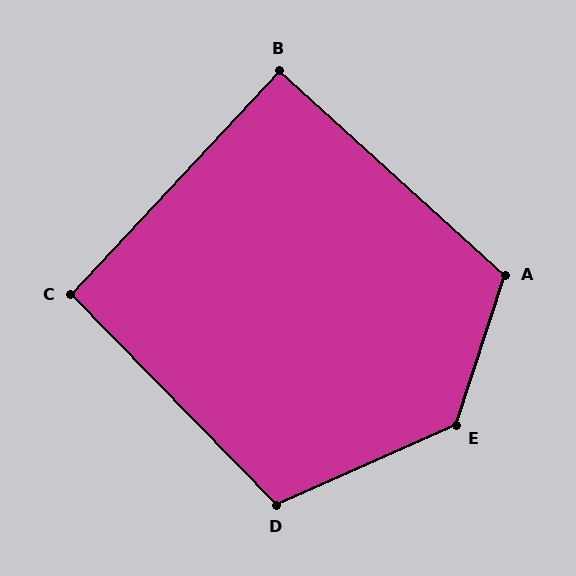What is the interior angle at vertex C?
Approximately 93 degrees (approximately right).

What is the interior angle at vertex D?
Approximately 110 degrees (obtuse).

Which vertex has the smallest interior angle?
B, at approximately 91 degrees.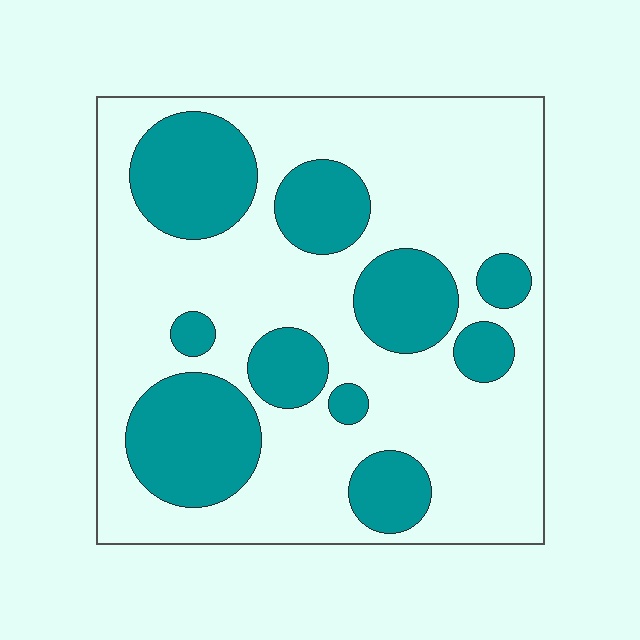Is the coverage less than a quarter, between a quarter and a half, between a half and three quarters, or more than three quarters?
Between a quarter and a half.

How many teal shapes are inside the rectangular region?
10.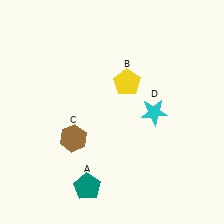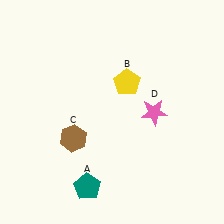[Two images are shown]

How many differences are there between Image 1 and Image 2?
There is 1 difference between the two images.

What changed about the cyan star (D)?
In Image 1, D is cyan. In Image 2, it changed to pink.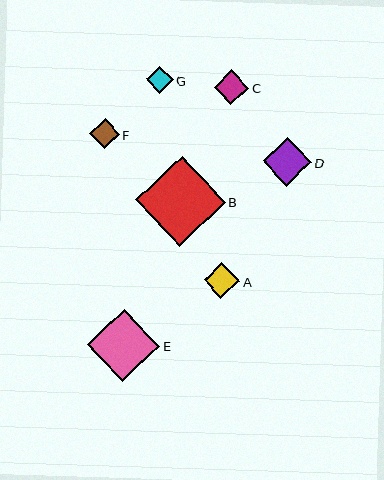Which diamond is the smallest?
Diamond G is the smallest with a size of approximately 27 pixels.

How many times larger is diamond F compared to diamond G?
Diamond F is approximately 1.1 times the size of diamond G.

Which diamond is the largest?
Diamond B is the largest with a size of approximately 90 pixels.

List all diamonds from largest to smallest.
From largest to smallest: B, E, D, A, C, F, G.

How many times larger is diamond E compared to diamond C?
Diamond E is approximately 2.1 times the size of diamond C.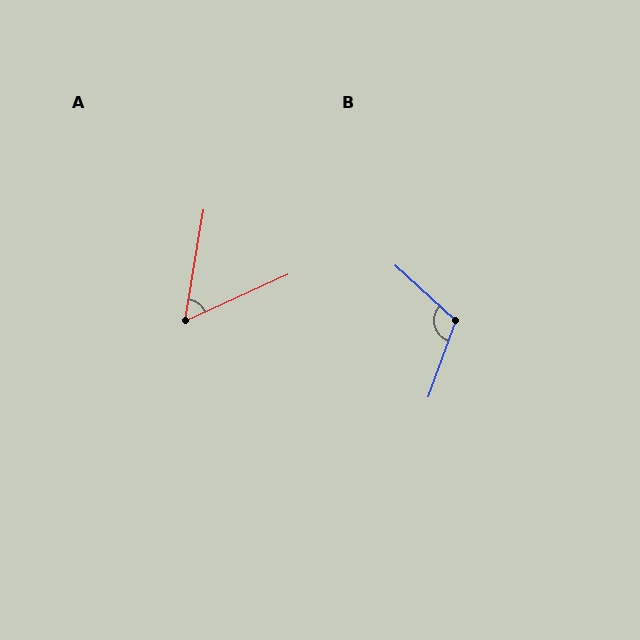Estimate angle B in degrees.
Approximately 113 degrees.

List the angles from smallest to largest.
A (56°), B (113°).